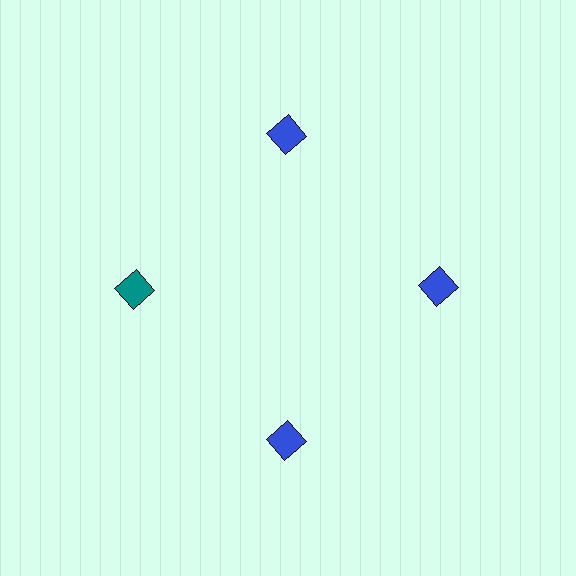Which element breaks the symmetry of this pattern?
The teal diamond at roughly the 9 o'clock position breaks the symmetry. All other shapes are blue diamonds.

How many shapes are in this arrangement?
There are 4 shapes arranged in a ring pattern.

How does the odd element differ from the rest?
It has a different color: teal instead of blue.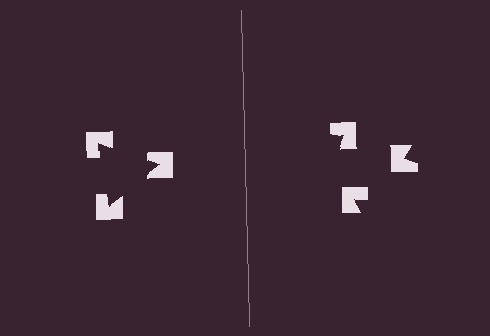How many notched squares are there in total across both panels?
6 — 3 on each side.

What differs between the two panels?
The notched squares are positioned identically on both sides; only the wedge orientations differ. On the left they align to a triangle; on the right they are misaligned.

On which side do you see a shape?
An illusory triangle appears on the left side. On the right side the wedge cuts are rotated, so no coherent shape forms.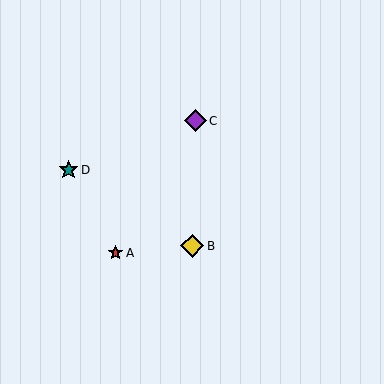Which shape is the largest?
The yellow diamond (labeled B) is the largest.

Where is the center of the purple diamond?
The center of the purple diamond is at (195, 121).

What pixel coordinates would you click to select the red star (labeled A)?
Click at (115, 253) to select the red star A.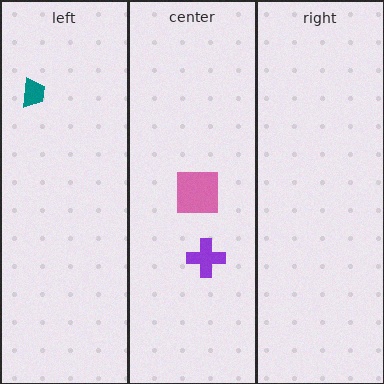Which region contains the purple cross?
The center region.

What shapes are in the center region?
The purple cross, the pink square.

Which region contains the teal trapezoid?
The left region.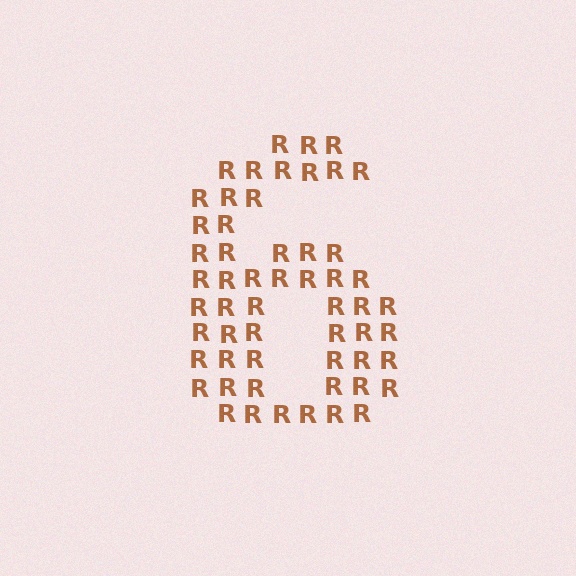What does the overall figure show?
The overall figure shows the digit 6.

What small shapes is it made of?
It is made of small letter R's.